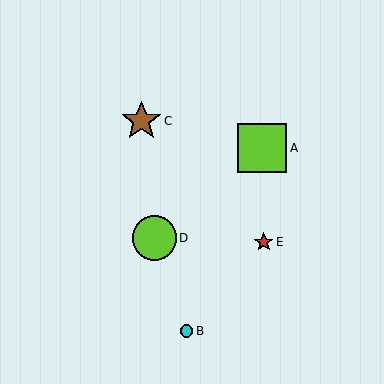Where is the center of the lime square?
The center of the lime square is at (262, 148).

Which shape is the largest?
The lime square (labeled A) is the largest.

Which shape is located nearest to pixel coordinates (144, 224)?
The lime circle (labeled D) at (154, 238) is nearest to that location.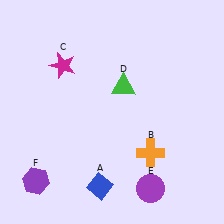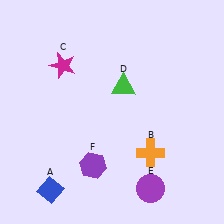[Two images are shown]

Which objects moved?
The objects that moved are: the blue diamond (A), the purple hexagon (F).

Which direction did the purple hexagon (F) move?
The purple hexagon (F) moved right.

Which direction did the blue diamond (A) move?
The blue diamond (A) moved left.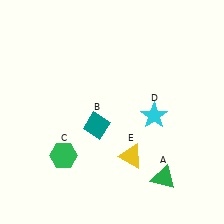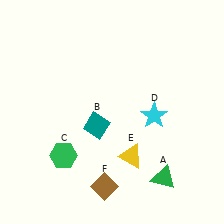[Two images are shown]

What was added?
A brown diamond (F) was added in Image 2.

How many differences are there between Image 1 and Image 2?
There is 1 difference between the two images.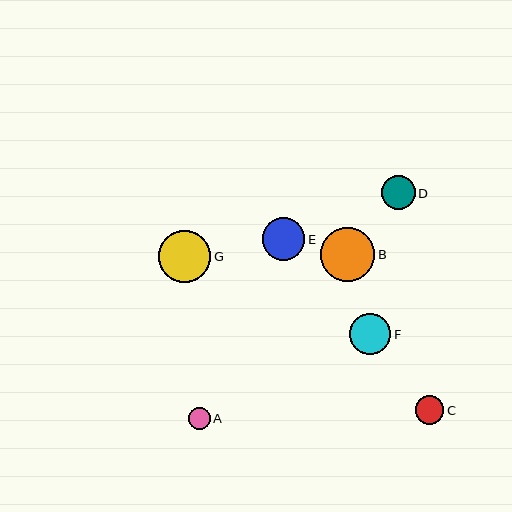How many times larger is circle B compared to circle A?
Circle B is approximately 2.5 times the size of circle A.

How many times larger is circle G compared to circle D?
Circle G is approximately 1.5 times the size of circle D.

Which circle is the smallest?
Circle A is the smallest with a size of approximately 22 pixels.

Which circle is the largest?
Circle B is the largest with a size of approximately 54 pixels.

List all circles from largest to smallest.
From largest to smallest: B, G, E, F, D, C, A.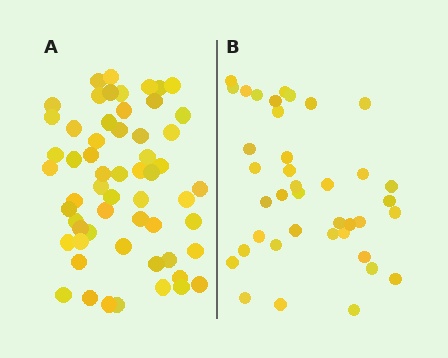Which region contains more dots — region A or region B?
Region A (the left region) has more dots.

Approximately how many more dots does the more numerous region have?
Region A has approximately 20 more dots than region B.